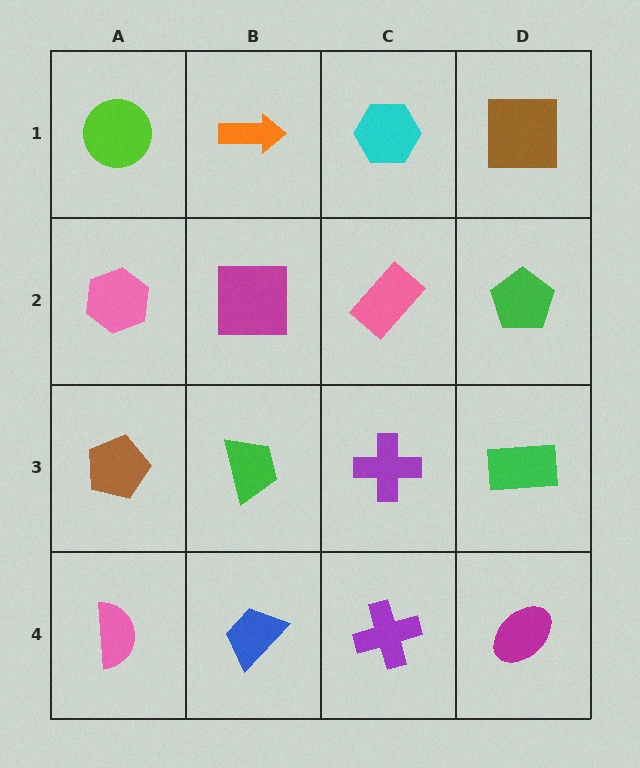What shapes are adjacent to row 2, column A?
A lime circle (row 1, column A), a brown pentagon (row 3, column A), a magenta square (row 2, column B).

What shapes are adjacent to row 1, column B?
A magenta square (row 2, column B), a lime circle (row 1, column A), a cyan hexagon (row 1, column C).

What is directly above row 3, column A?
A pink hexagon.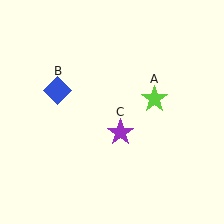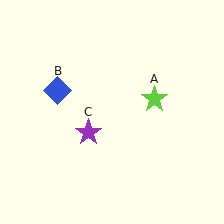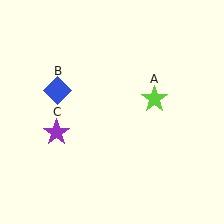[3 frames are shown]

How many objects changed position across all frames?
1 object changed position: purple star (object C).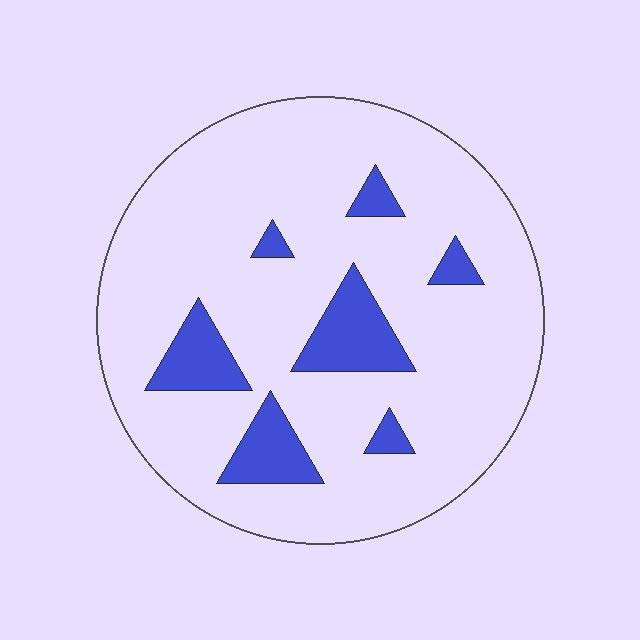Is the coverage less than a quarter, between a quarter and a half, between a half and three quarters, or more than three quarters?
Less than a quarter.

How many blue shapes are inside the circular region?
7.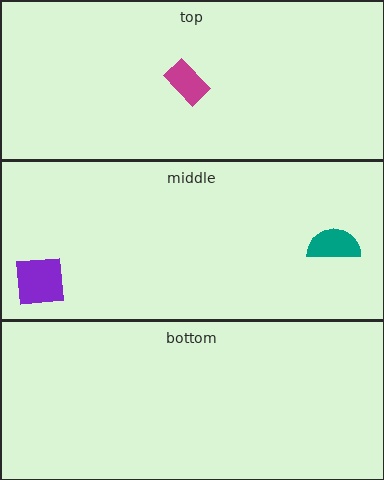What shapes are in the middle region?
The teal semicircle, the purple square.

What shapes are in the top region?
The magenta rectangle.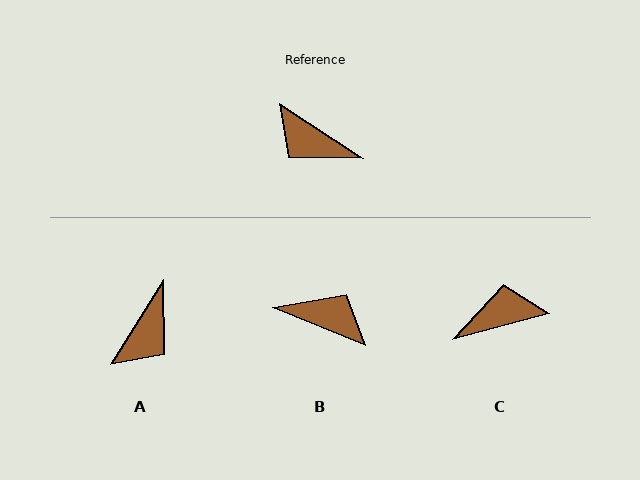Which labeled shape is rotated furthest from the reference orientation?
B, about 169 degrees away.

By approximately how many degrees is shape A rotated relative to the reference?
Approximately 91 degrees counter-clockwise.